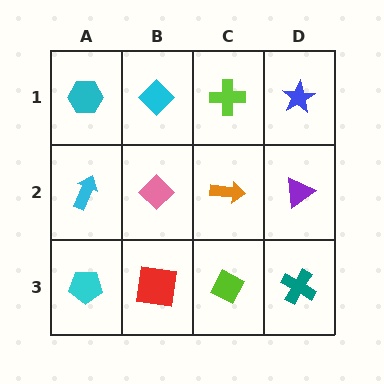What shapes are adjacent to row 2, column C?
A lime cross (row 1, column C), a lime diamond (row 3, column C), a pink diamond (row 2, column B), a purple triangle (row 2, column D).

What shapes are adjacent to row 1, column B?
A pink diamond (row 2, column B), a cyan hexagon (row 1, column A), a lime cross (row 1, column C).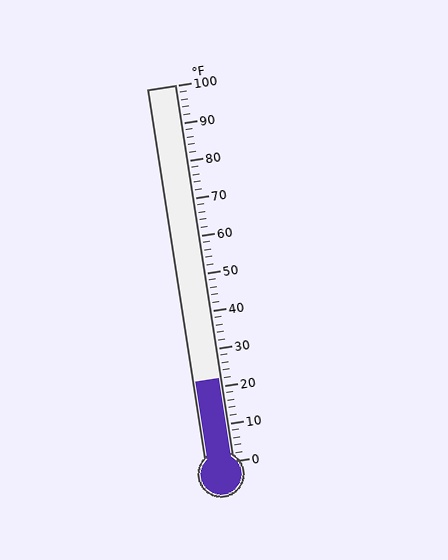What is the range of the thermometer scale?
The thermometer scale ranges from 0°F to 100°F.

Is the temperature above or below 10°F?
The temperature is above 10°F.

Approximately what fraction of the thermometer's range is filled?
The thermometer is filled to approximately 20% of its range.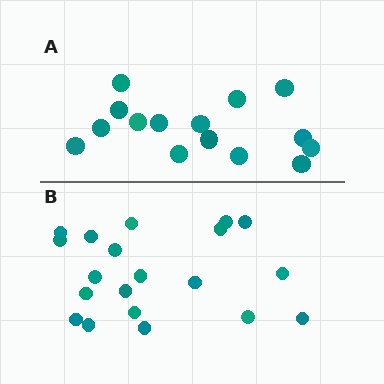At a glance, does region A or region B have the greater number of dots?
Region B (the bottom region) has more dots.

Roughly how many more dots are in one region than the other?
Region B has about 5 more dots than region A.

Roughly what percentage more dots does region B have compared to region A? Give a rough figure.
About 35% more.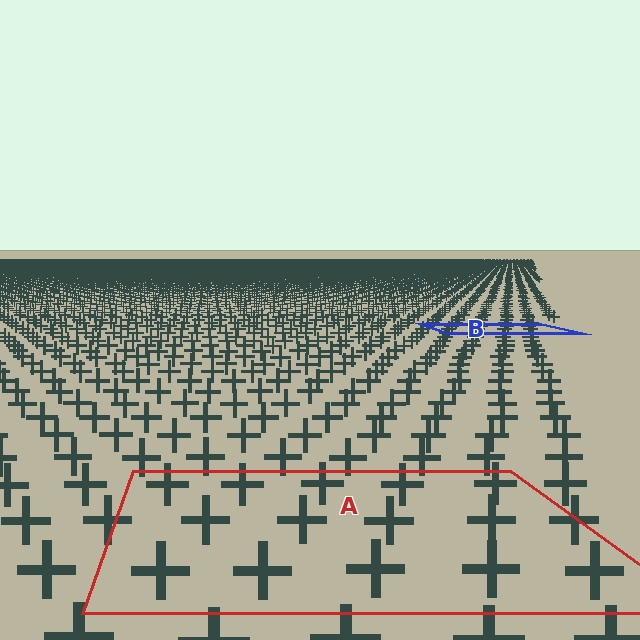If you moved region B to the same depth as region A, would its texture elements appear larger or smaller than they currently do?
They would appear larger. At a closer depth, the same texture elements are projected at a bigger on-screen size.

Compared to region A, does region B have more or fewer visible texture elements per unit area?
Region B has more texture elements per unit area — they are packed more densely because it is farther away.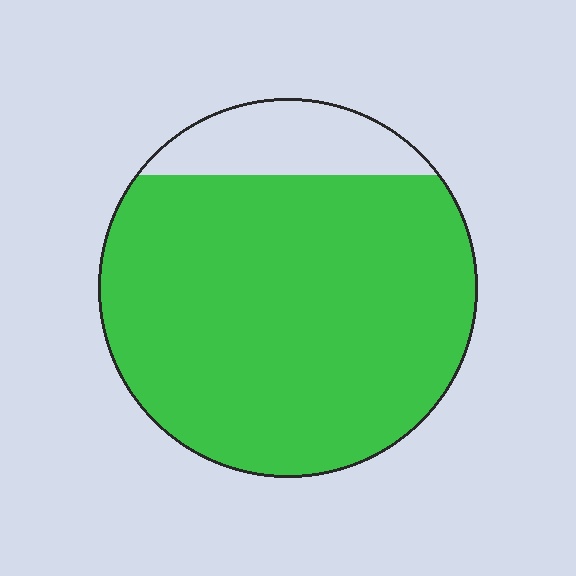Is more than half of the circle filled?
Yes.